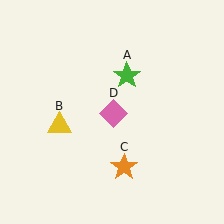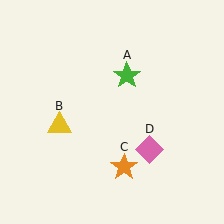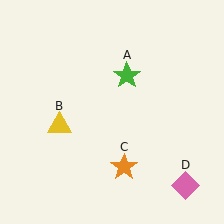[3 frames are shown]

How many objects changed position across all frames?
1 object changed position: pink diamond (object D).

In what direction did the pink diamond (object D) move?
The pink diamond (object D) moved down and to the right.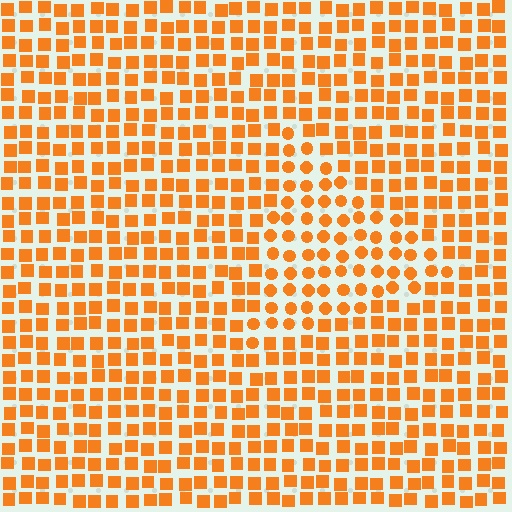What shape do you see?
I see a triangle.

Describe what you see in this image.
The image is filled with small orange elements arranged in a uniform grid. A triangle-shaped region contains circles, while the surrounding area contains squares. The boundary is defined purely by the change in element shape.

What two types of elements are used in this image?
The image uses circles inside the triangle region and squares outside it.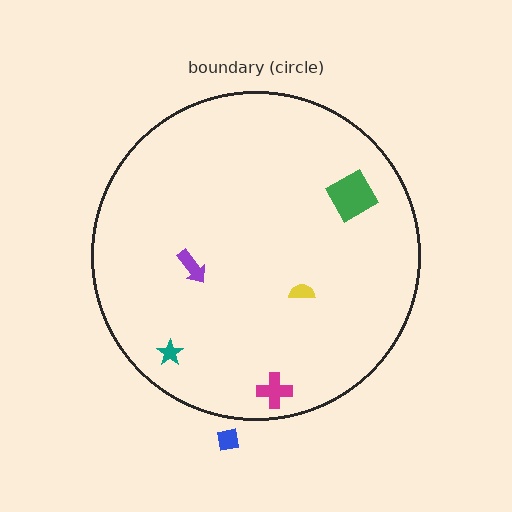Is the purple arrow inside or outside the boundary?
Inside.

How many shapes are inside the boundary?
5 inside, 1 outside.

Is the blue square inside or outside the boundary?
Outside.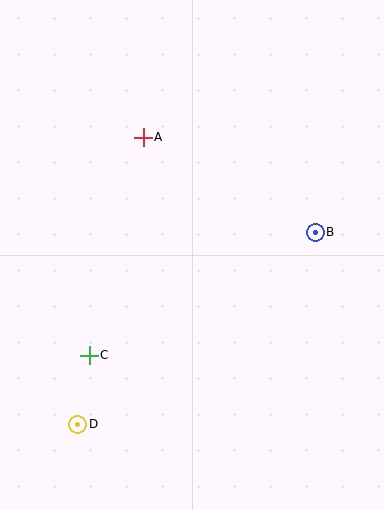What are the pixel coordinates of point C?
Point C is at (89, 355).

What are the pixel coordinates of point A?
Point A is at (143, 137).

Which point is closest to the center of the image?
Point B at (315, 232) is closest to the center.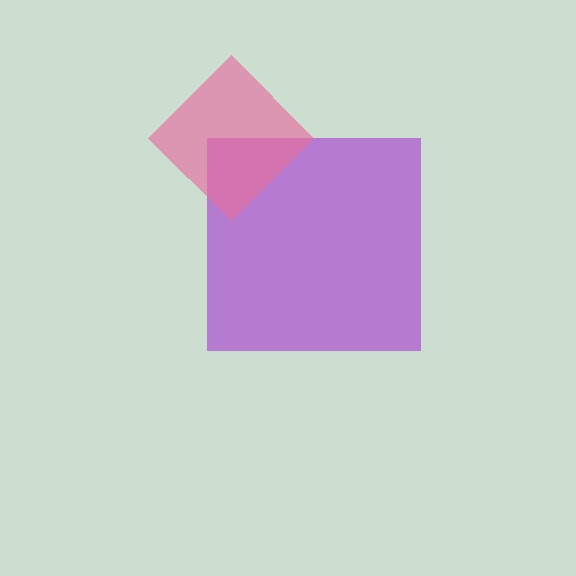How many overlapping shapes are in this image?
There are 2 overlapping shapes in the image.